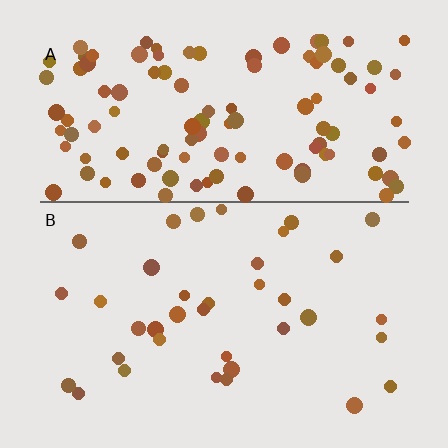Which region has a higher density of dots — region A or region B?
A (the top).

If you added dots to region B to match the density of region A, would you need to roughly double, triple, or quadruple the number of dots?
Approximately triple.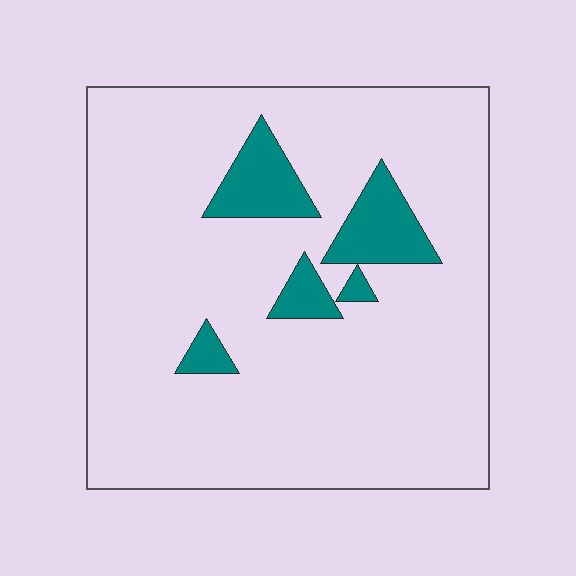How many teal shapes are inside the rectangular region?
5.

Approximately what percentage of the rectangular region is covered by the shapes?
Approximately 10%.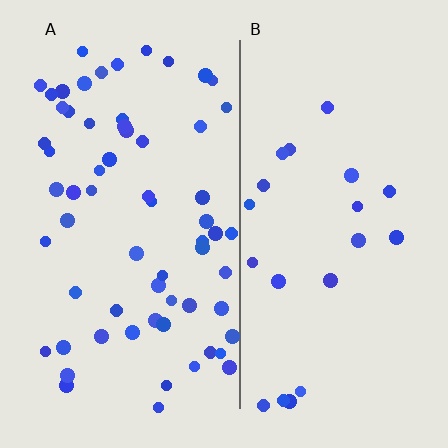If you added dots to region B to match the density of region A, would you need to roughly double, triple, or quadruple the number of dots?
Approximately triple.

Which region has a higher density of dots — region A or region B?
A (the left).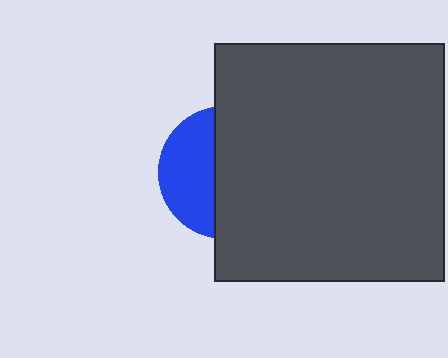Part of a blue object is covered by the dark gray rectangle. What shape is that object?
It is a circle.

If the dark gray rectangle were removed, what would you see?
You would see the complete blue circle.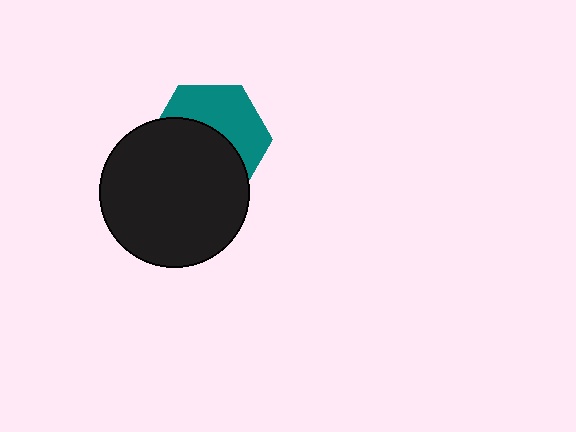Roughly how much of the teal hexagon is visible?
About half of it is visible (roughly 45%).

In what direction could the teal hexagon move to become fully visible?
The teal hexagon could move up. That would shift it out from behind the black circle entirely.